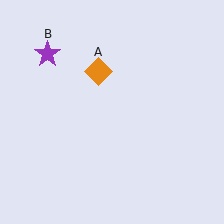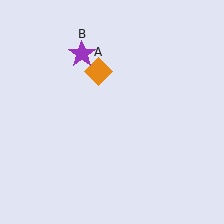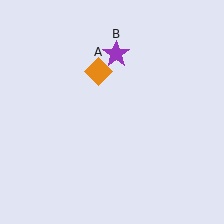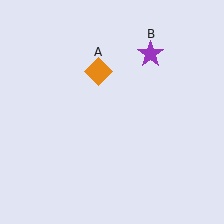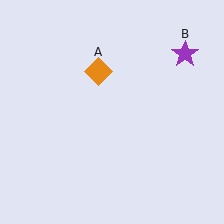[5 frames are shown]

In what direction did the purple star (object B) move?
The purple star (object B) moved right.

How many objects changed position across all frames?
1 object changed position: purple star (object B).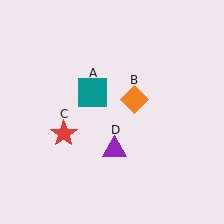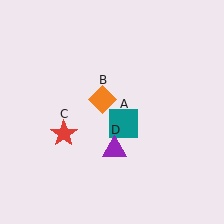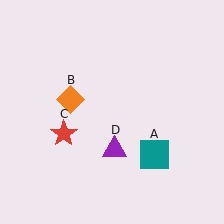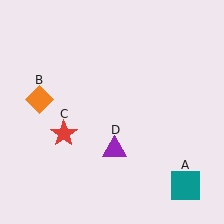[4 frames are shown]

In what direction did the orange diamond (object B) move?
The orange diamond (object B) moved left.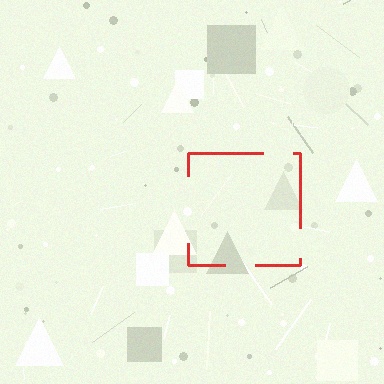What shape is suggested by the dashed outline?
The dashed outline suggests a square.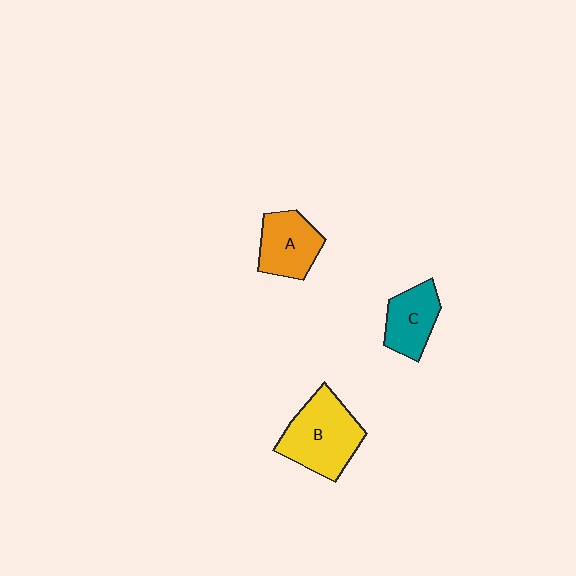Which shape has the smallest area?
Shape C (teal).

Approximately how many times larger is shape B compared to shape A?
Approximately 1.4 times.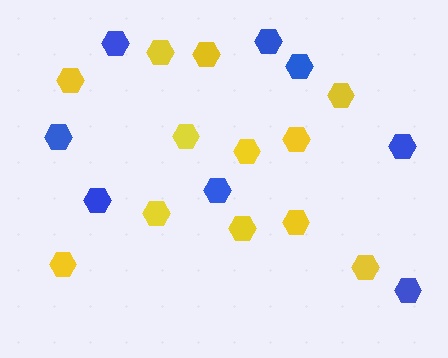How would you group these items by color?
There are 2 groups: one group of yellow hexagons (12) and one group of blue hexagons (8).